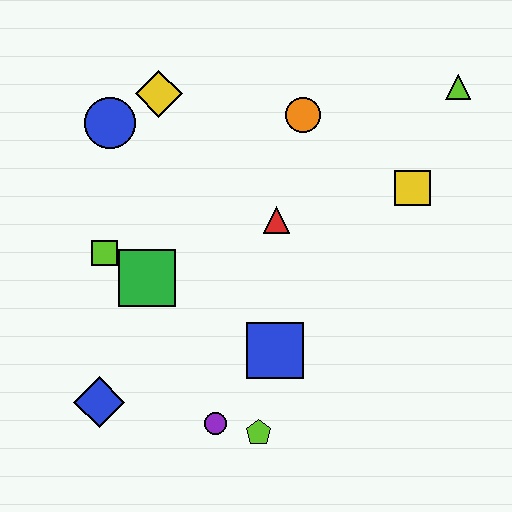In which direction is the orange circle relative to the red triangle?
The orange circle is above the red triangle.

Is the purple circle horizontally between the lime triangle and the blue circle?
Yes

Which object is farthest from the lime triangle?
The blue diamond is farthest from the lime triangle.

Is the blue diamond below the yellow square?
Yes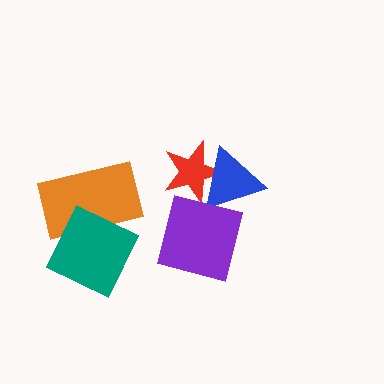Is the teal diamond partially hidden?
No, no other shape covers it.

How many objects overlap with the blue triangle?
1 object overlaps with the blue triangle.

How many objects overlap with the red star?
1 object overlaps with the red star.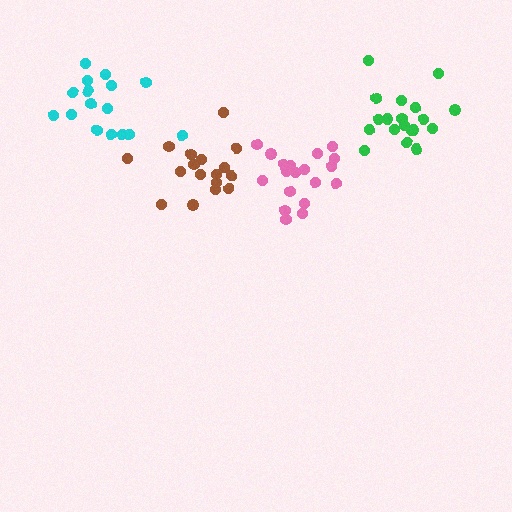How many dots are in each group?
Group 1: 17 dots, Group 2: 19 dots, Group 3: 20 dots, Group 4: 16 dots (72 total).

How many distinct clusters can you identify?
There are 4 distinct clusters.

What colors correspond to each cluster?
The clusters are colored: brown, green, pink, cyan.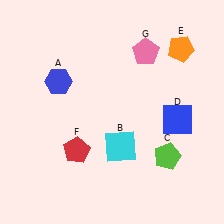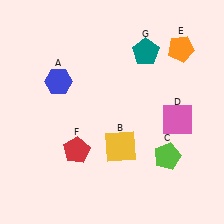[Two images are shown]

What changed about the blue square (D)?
In Image 1, D is blue. In Image 2, it changed to pink.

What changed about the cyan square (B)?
In Image 1, B is cyan. In Image 2, it changed to yellow.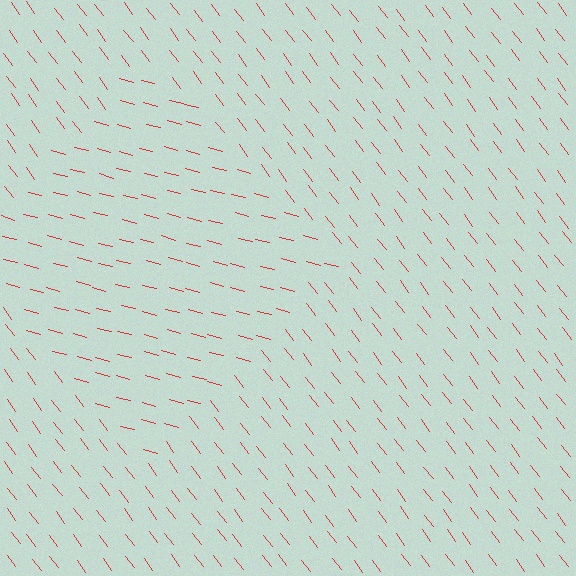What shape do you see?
I see a diamond.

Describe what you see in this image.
The image is filled with small red line segments. A diamond region in the image has lines oriented differently from the surrounding lines, creating a visible texture boundary.